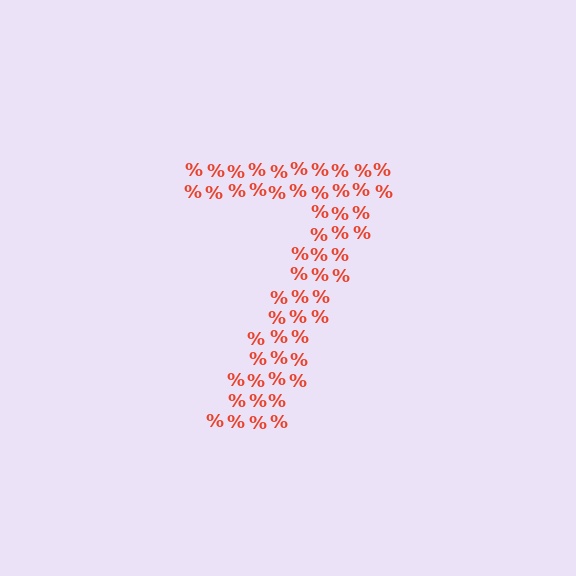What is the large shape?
The large shape is the digit 7.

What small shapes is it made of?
It is made of small percent signs.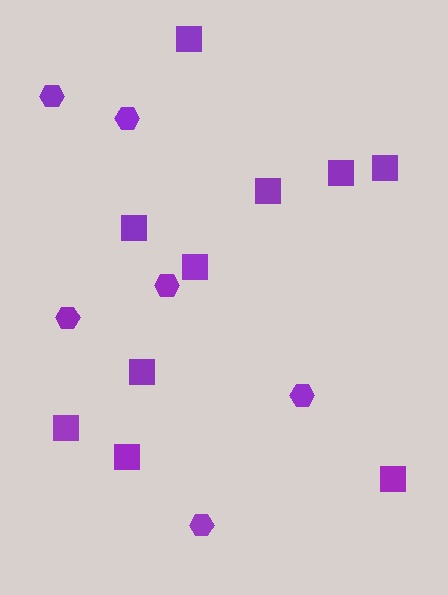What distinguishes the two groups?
There are 2 groups: one group of hexagons (6) and one group of squares (10).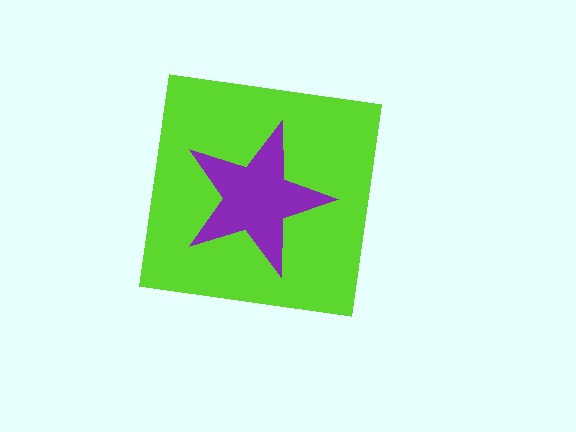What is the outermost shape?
The lime square.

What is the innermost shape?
The purple star.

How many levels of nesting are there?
2.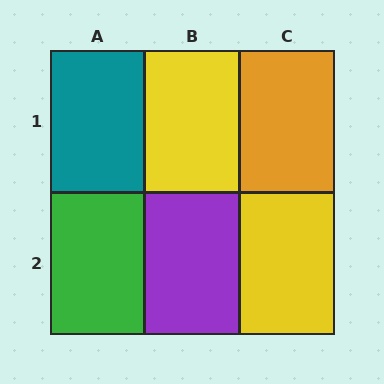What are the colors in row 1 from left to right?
Teal, yellow, orange.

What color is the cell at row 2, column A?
Green.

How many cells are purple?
1 cell is purple.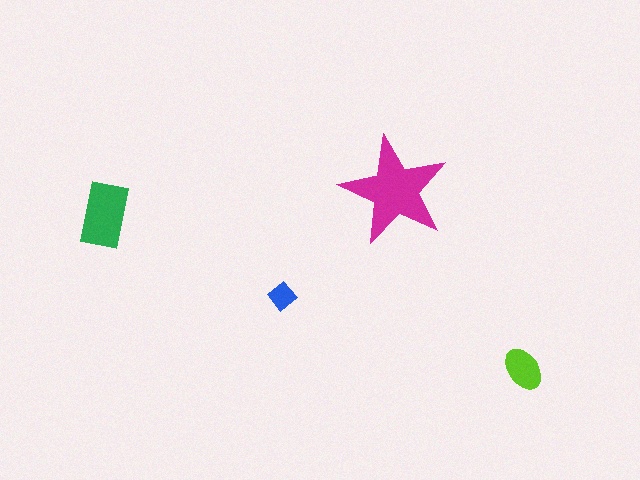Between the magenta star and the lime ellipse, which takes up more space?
The magenta star.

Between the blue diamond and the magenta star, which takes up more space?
The magenta star.